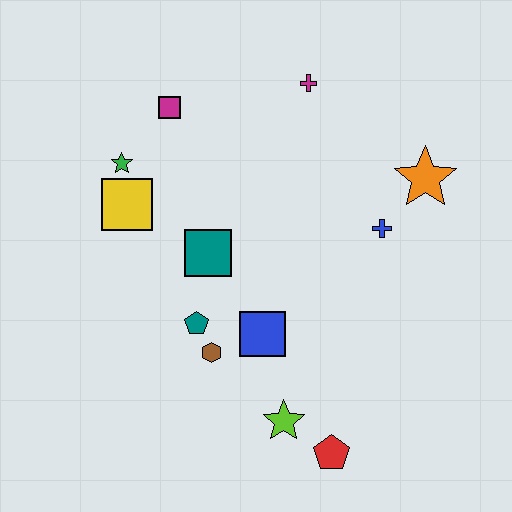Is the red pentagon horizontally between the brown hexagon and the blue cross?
Yes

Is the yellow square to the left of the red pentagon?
Yes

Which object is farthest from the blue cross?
The green star is farthest from the blue cross.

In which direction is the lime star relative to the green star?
The lime star is below the green star.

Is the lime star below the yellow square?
Yes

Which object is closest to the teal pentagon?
The brown hexagon is closest to the teal pentagon.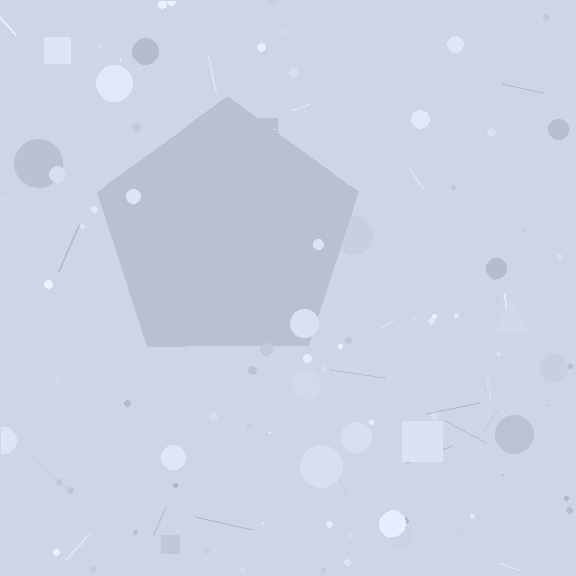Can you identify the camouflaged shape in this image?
The camouflaged shape is a pentagon.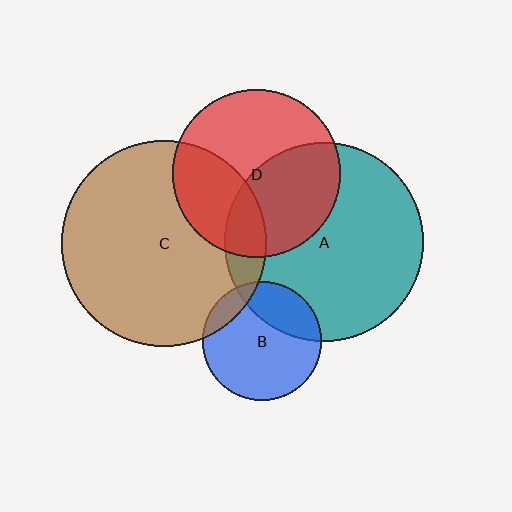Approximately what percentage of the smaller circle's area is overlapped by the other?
Approximately 35%.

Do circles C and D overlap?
Yes.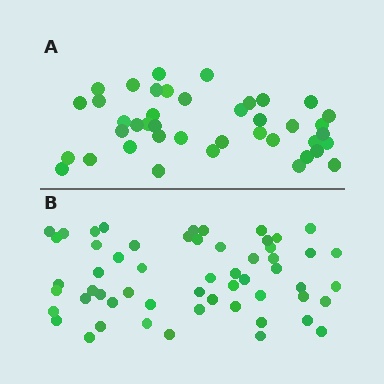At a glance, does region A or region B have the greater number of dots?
Region B (the bottom region) has more dots.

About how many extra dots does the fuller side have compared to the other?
Region B has approximately 15 more dots than region A.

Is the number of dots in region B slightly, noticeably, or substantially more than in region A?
Region B has noticeably more, but not dramatically so. The ratio is roughly 1.4 to 1.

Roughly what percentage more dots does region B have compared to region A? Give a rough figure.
About 35% more.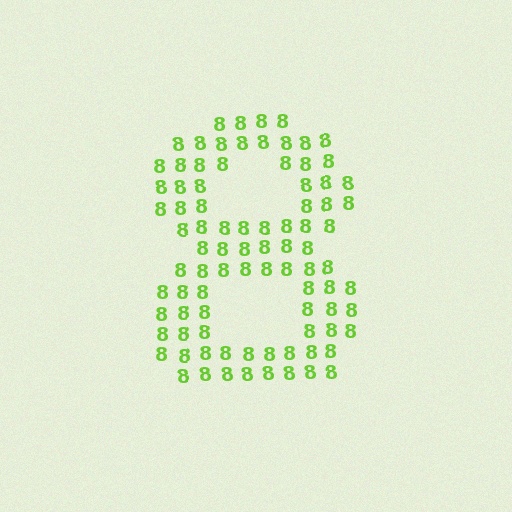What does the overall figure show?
The overall figure shows the digit 8.